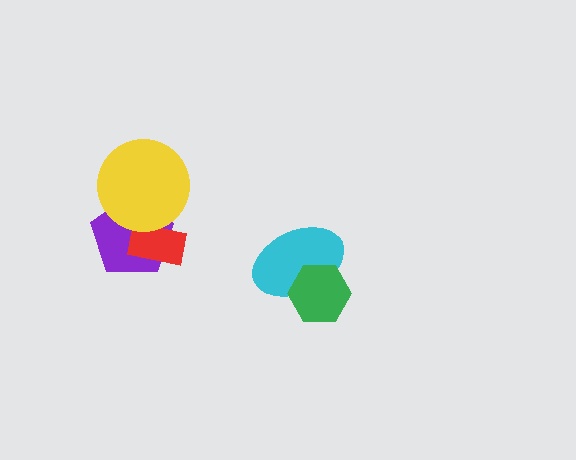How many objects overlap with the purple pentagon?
2 objects overlap with the purple pentagon.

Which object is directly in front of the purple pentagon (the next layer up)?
The red rectangle is directly in front of the purple pentagon.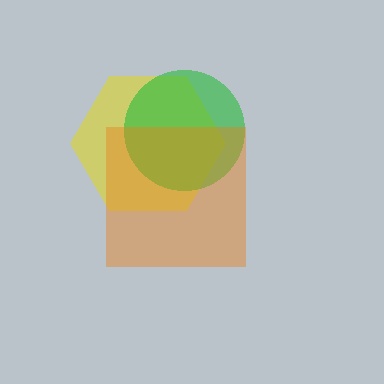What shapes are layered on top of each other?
The layered shapes are: a yellow hexagon, a green circle, an orange square.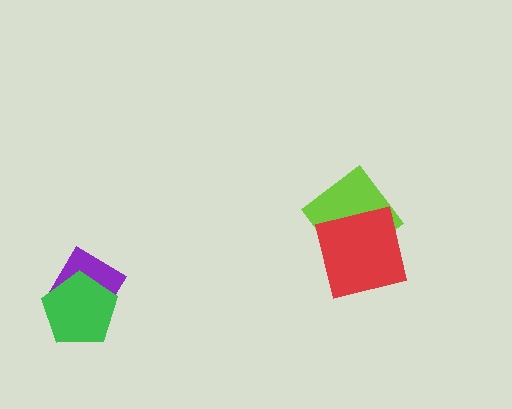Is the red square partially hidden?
No, no other shape covers it.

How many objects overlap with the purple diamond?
1 object overlaps with the purple diamond.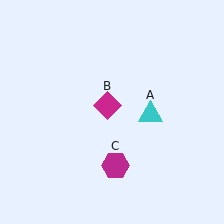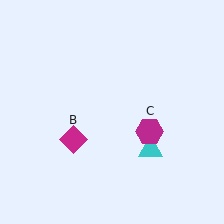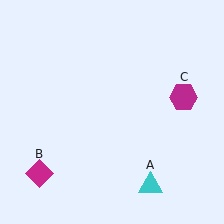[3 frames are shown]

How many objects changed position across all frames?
3 objects changed position: cyan triangle (object A), magenta diamond (object B), magenta hexagon (object C).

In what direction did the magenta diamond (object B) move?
The magenta diamond (object B) moved down and to the left.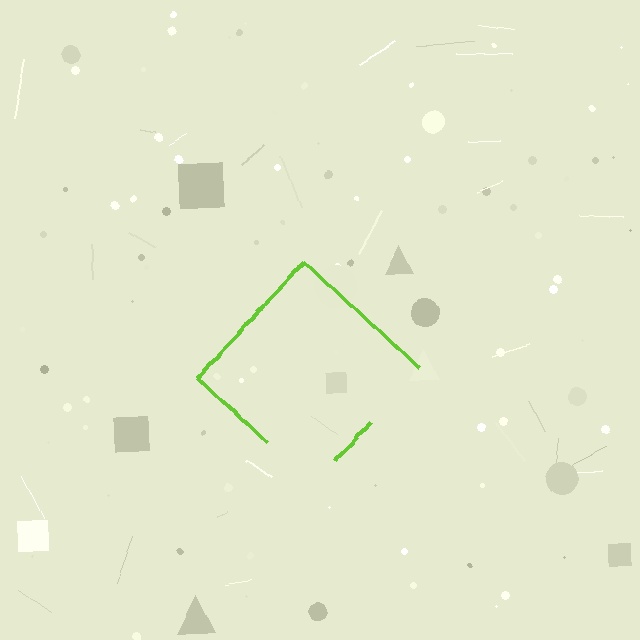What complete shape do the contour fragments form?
The contour fragments form a diamond.